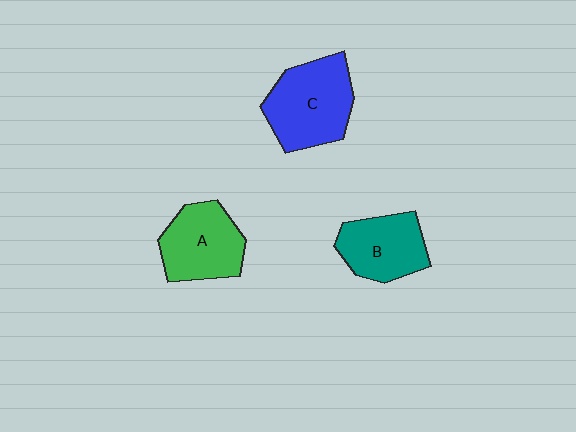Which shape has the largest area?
Shape C (blue).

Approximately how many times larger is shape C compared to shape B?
Approximately 1.3 times.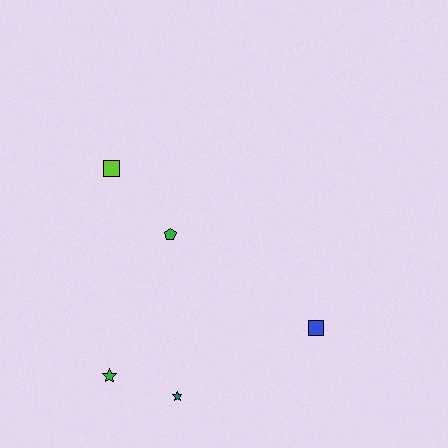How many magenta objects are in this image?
There are no magenta objects.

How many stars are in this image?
There are 2 stars.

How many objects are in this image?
There are 5 objects.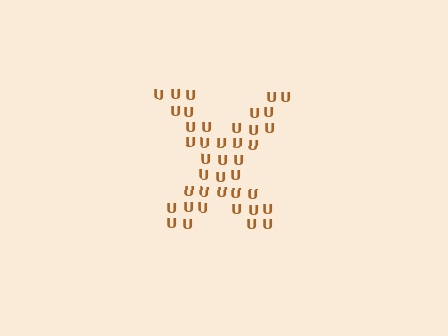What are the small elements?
The small elements are letter U's.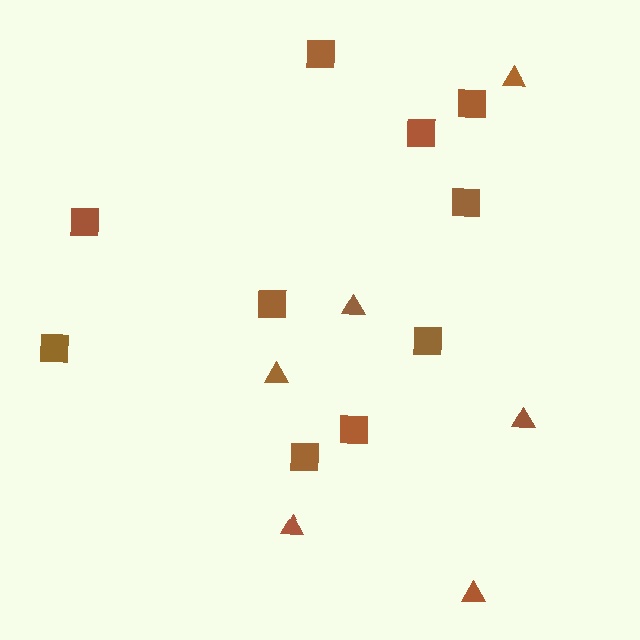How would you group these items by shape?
There are 2 groups: one group of squares (10) and one group of triangles (6).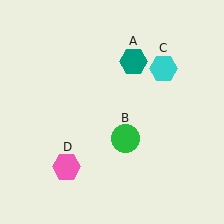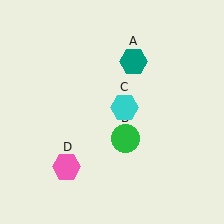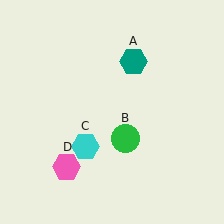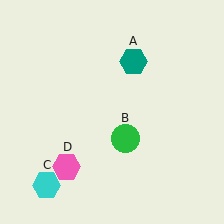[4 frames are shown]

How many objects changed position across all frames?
1 object changed position: cyan hexagon (object C).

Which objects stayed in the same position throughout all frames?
Teal hexagon (object A) and green circle (object B) and pink hexagon (object D) remained stationary.